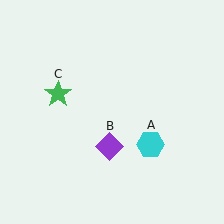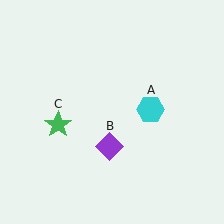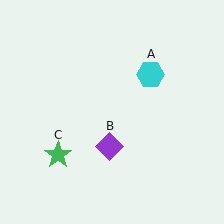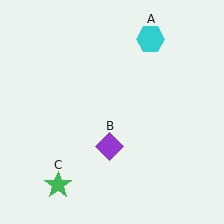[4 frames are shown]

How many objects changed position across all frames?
2 objects changed position: cyan hexagon (object A), green star (object C).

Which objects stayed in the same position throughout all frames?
Purple diamond (object B) remained stationary.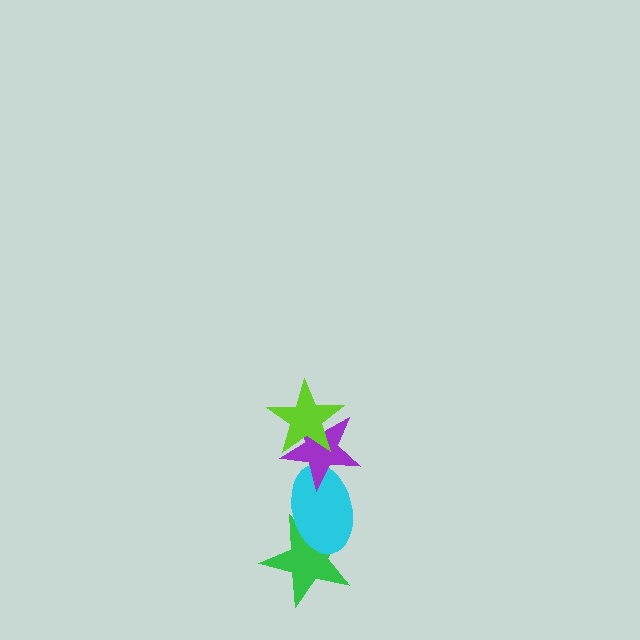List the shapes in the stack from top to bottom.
From top to bottom: the lime star, the purple star, the cyan ellipse, the green star.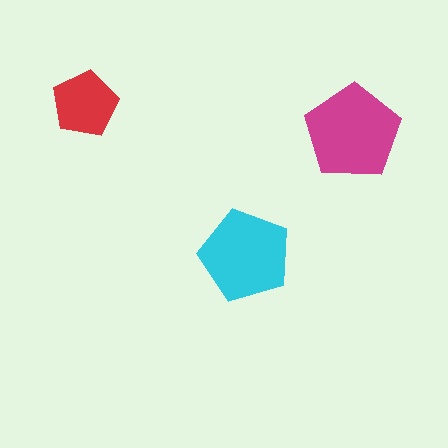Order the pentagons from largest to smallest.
the magenta one, the cyan one, the red one.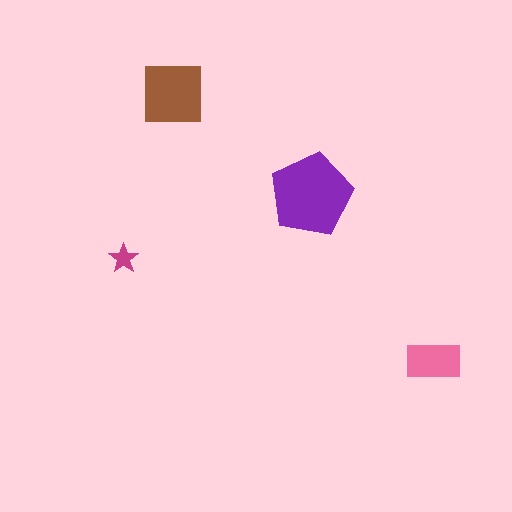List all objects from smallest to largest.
The magenta star, the pink rectangle, the brown square, the purple pentagon.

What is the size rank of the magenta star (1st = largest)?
4th.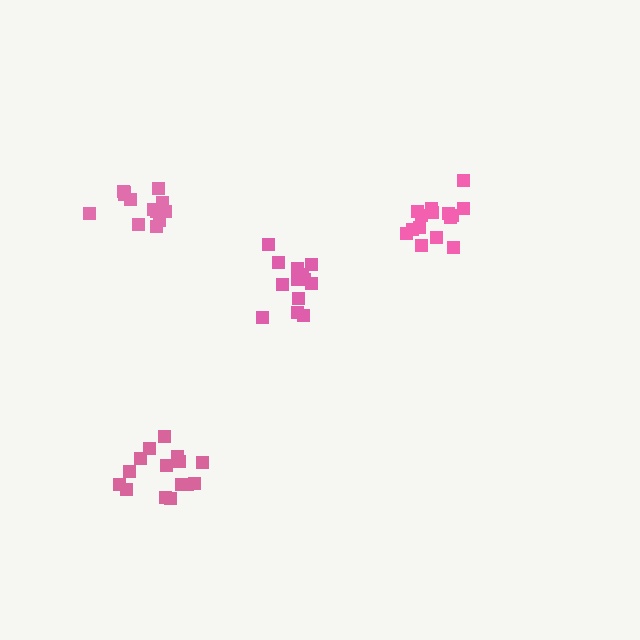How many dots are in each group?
Group 1: 15 dots, Group 2: 15 dots, Group 3: 13 dots, Group 4: 13 dots (56 total).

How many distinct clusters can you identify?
There are 4 distinct clusters.